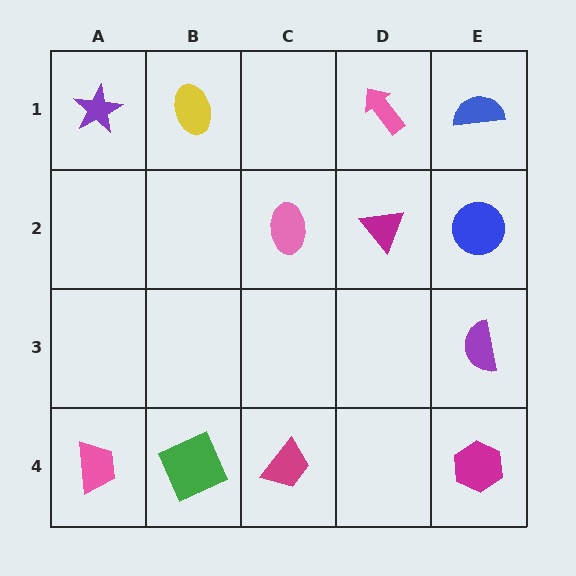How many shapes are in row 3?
1 shape.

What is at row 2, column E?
A blue circle.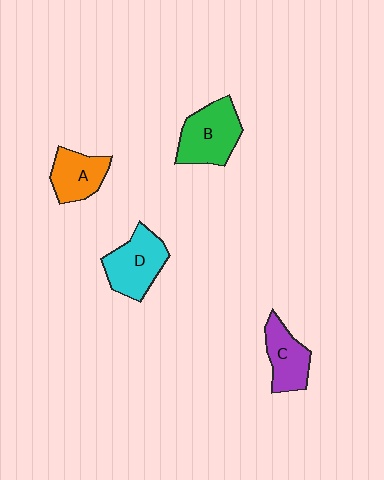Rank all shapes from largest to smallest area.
From largest to smallest: B (green), D (cyan), C (purple), A (orange).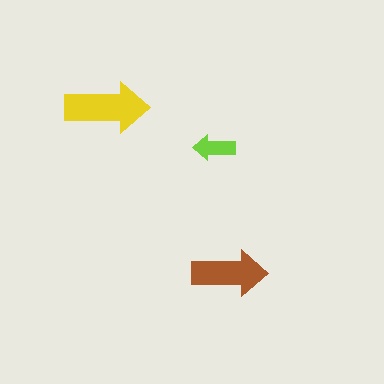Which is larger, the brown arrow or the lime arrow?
The brown one.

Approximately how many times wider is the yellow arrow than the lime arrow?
About 2 times wider.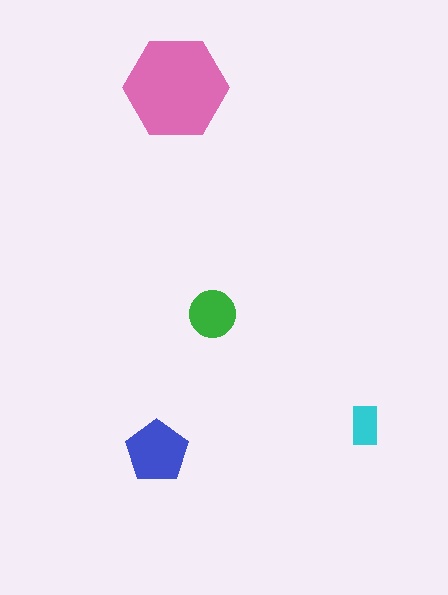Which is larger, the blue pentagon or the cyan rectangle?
The blue pentagon.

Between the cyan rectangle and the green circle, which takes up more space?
The green circle.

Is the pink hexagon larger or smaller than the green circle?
Larger.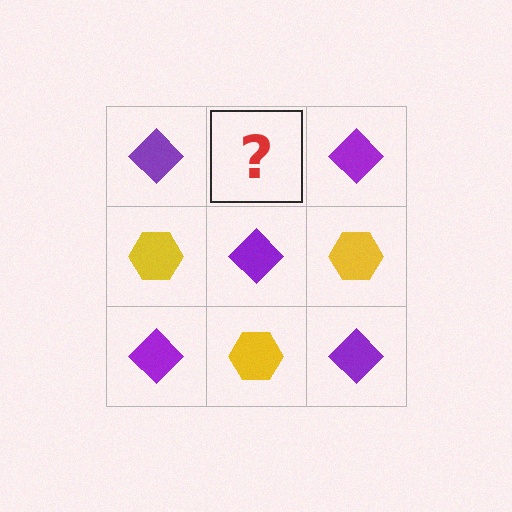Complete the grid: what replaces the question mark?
The question mark should be replaced with a yellow hexagon.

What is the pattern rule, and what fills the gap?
The rule is that it alternates purple diamond and yellow hexagon in a checkerboard pattern. The gap should be filled with a yellow hexagon.